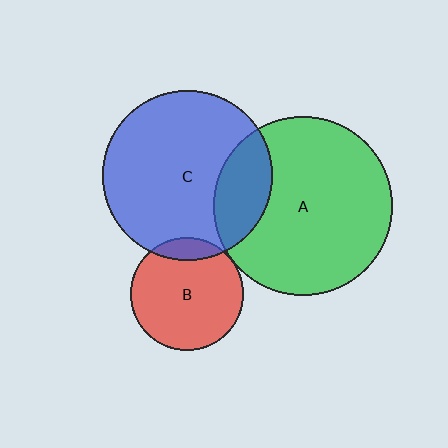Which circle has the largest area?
Circle A (green).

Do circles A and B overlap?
Yes.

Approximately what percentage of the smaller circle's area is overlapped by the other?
Approximately 5%.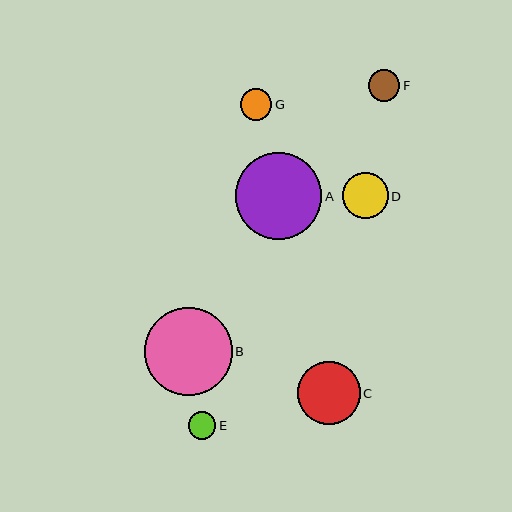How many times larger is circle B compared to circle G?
Circle B is approximately 2.8 times the size of circle G.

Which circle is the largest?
Circle B is the largest with a size of approximately 88 pixels.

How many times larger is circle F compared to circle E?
Circle F is approximately 1.1 times the size of circle E.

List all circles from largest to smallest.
From largest to smallest: B, A, C, D, G, F, E.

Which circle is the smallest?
Circle E is the smallest with a size of approximately 28 pixels.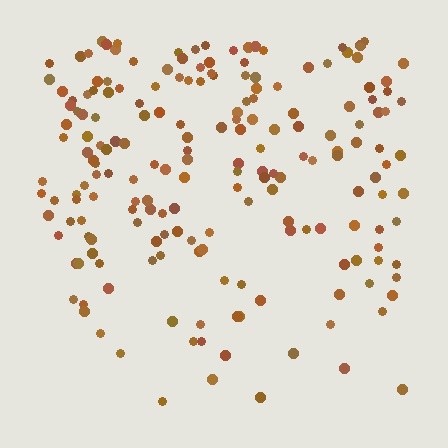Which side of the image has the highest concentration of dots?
The top.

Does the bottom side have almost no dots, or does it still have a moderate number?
Still a moderate number, just noticeably fewer than the top.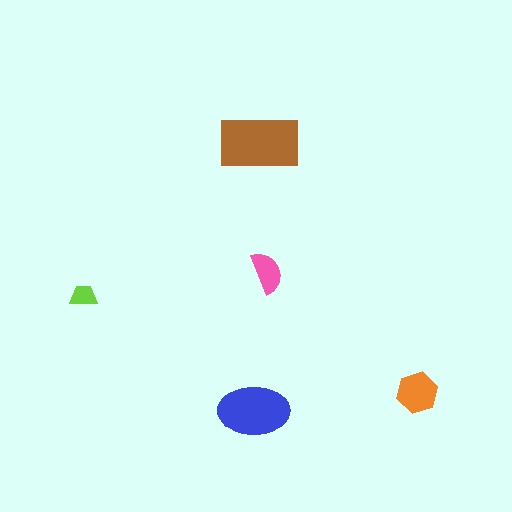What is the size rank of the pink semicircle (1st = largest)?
4th.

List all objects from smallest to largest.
The lime trapezoid, the pink semicircle, the orange hexagon, the blue ellipse, the brown rectangle.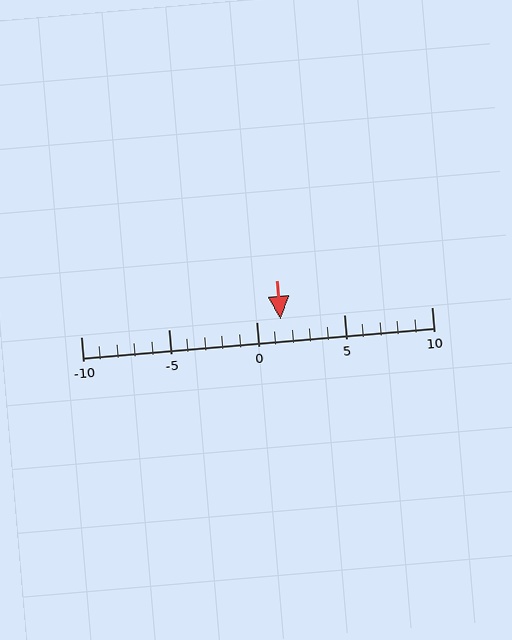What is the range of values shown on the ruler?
The ruler shows values from -10 to 10.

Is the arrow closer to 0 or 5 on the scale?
The arrow is closer to 0.